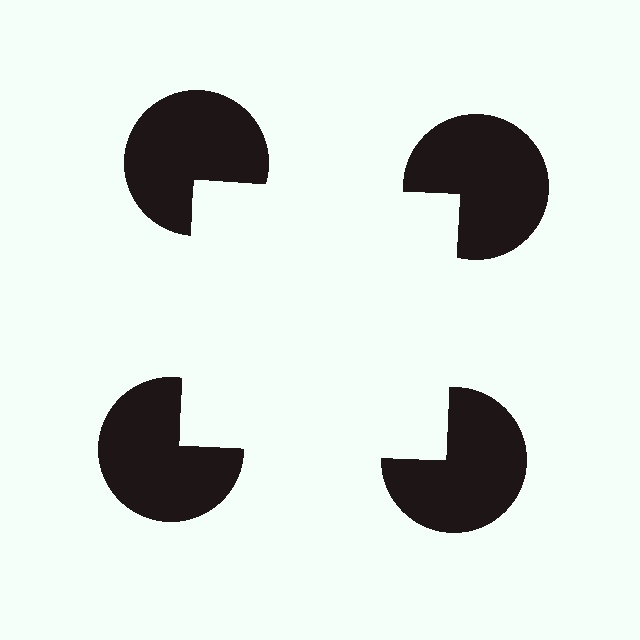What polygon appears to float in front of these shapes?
An illusory square — its edges are inferred from the aligned wedge cuts in the pac-man discs, not physically drawn.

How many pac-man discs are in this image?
There are 4 — one at each vertex of the illusory square.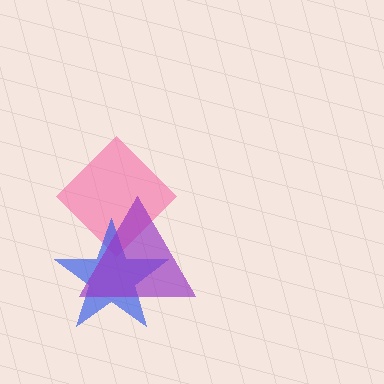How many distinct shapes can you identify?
There are 3 distinct shapes: a pink diamond, a blue star, a purple triangle.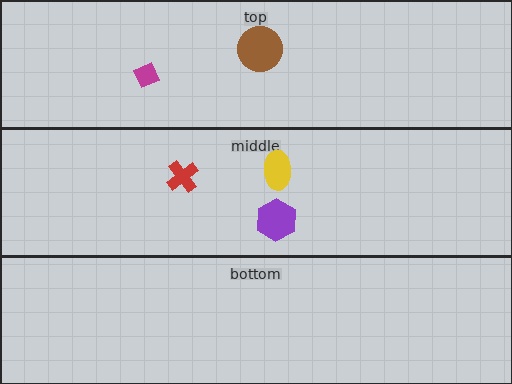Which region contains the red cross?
The middle region.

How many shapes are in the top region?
2.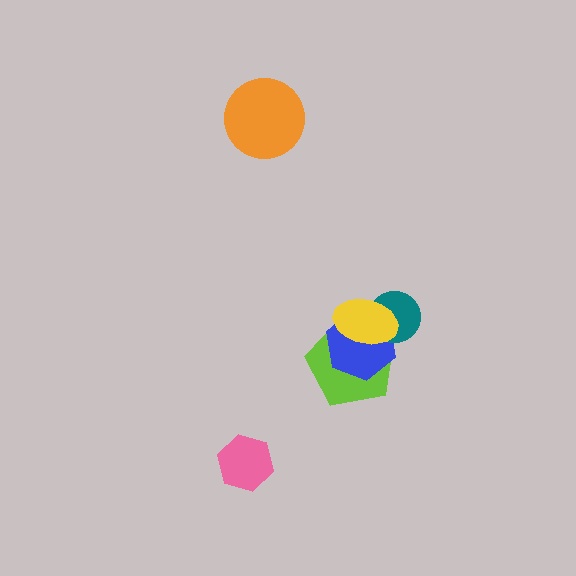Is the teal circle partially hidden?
Yes, it is partially covered by another shape.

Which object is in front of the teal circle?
The yellow ellipse is in front of the teal circle.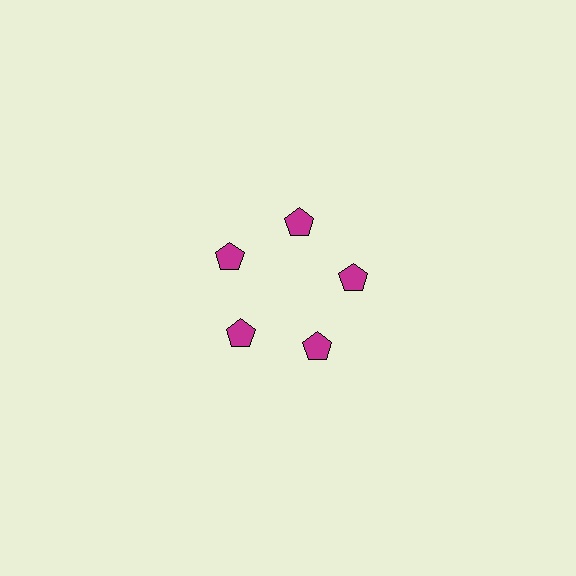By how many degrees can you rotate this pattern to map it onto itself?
The pattern maps onto itself every 72 degrees of rotation.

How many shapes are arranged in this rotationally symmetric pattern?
There are 5 shapes, arranged in 5 groups of 1.